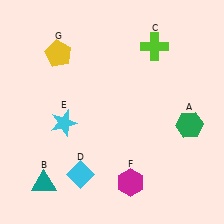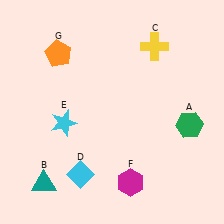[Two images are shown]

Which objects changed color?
C changed from lime to yellow. G changed from yellow to orange.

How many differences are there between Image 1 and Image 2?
There are 2 differences between the two images.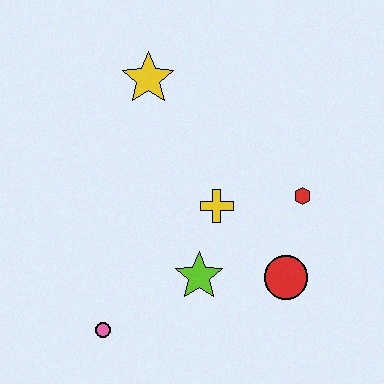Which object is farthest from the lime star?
The yellow star is farthest from the lime star.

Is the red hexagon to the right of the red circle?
Yes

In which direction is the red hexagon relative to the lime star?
The red hexagon is to the right of the lime star.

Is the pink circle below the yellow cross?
Yes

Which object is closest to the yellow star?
The yellow cross is closest to the yellow star.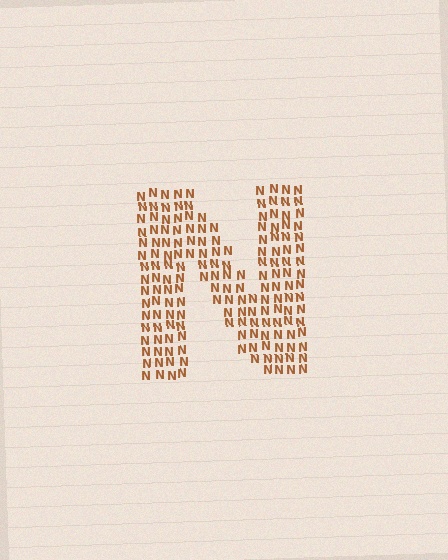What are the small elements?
The small elements are letter N's.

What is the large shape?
The large shape is the letter N.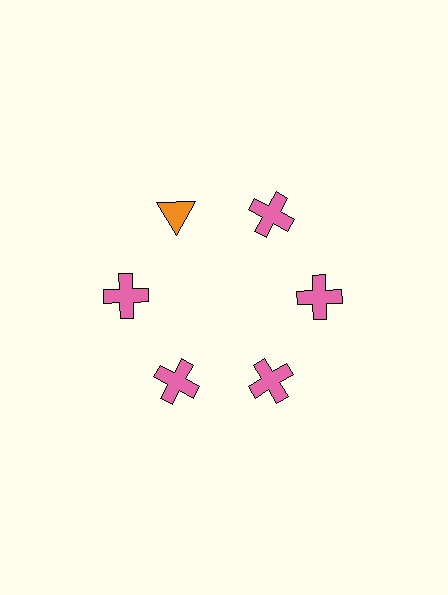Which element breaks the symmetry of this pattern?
The orange triangle at roughly the 11 o'clock position breaks the symmetry. All other shapes are pink crosses.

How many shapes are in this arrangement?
There are 6 shapes arranged in a ring pattern.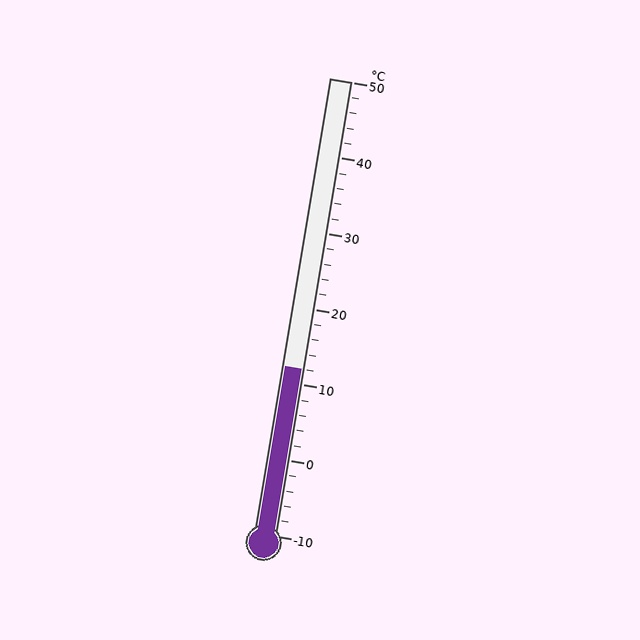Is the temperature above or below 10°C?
The temperature is above 10°C.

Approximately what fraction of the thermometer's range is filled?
The thermometer is filled to approximately 35% of its range.